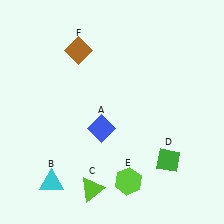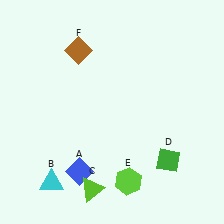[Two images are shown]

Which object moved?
The blue diamond (A) moved down.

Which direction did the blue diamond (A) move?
The blue diamond (A) moved down.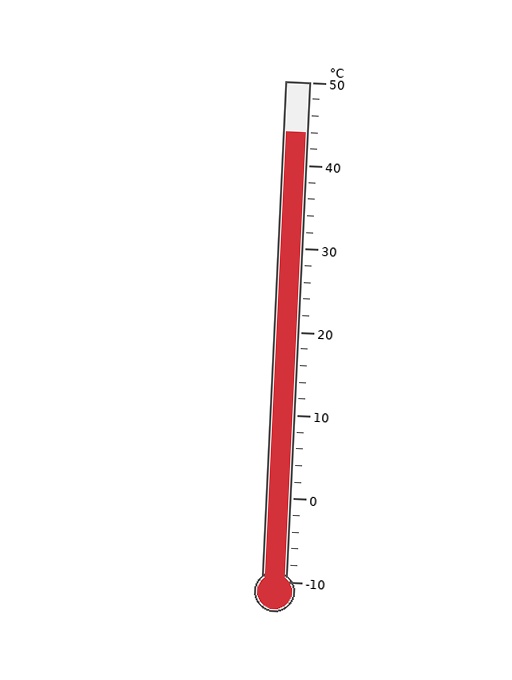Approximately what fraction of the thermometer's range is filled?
The thermometer is filled to approximately 90% of its range.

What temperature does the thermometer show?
The thermometer shows approximately 44°C.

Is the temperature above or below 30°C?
The temperature is above 30°C.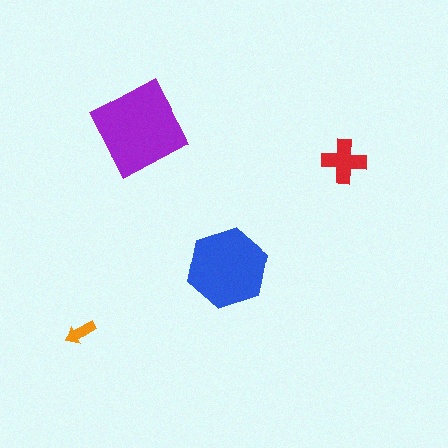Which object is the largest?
The purple square.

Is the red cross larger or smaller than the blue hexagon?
Smaller.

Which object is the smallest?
The orange arrow.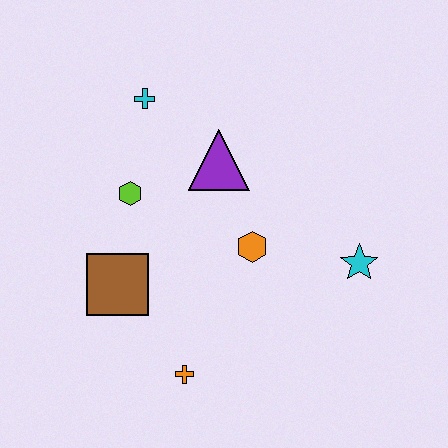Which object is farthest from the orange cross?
The cyan cross is farthest from the orange cross.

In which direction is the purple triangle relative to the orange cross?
The purple triangle is above the orange cross.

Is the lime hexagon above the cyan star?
Yes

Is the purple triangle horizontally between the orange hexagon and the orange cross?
Yes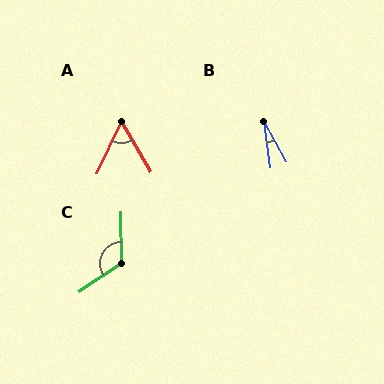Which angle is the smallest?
B, at approximately 21 degrees.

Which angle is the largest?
C, at approximately 124 degrees.